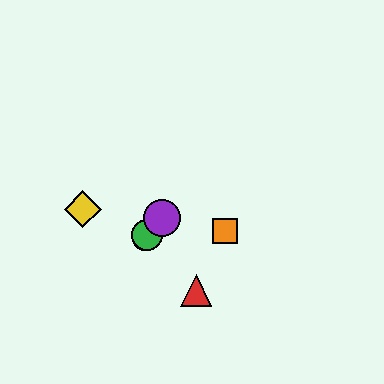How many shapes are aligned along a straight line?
3 shapes (the blue circle, the green circle, the purple circle) are aligned along a straight line.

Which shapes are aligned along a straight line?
The blue circle, the green circle, the purple circle are aligned along a straight line.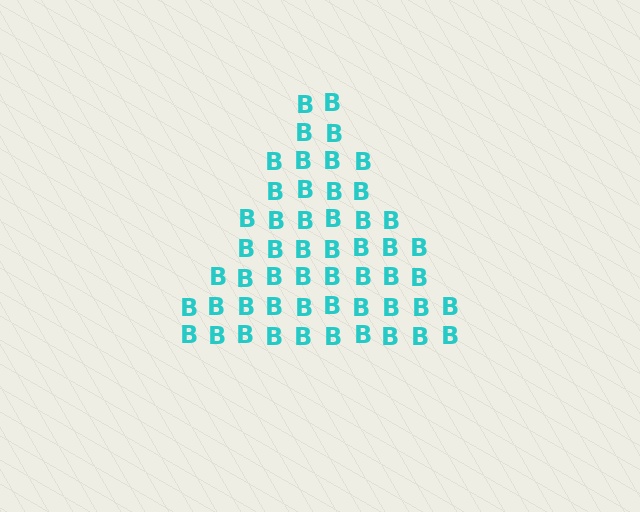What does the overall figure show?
The overall figure shows a triangle.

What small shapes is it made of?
It is made of small letter B's.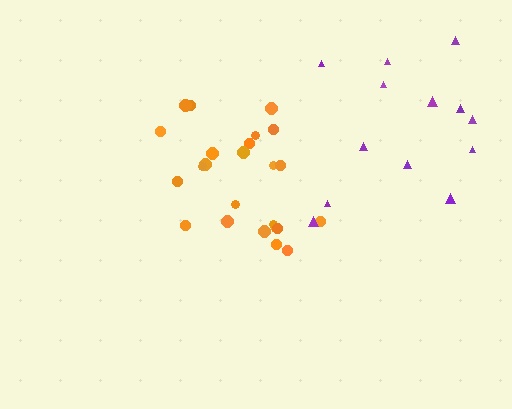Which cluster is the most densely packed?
Orange.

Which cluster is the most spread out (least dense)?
Purple.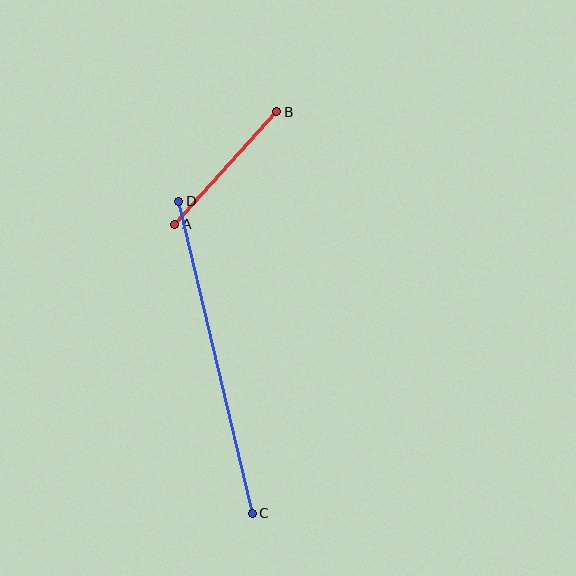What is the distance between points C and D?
The distance is approximately 321 pixels.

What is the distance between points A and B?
The distance is approximately 152 pixels.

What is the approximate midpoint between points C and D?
The midpoint is at approximately (215, 357) pixels.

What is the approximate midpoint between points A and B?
The midpoint is at approximately (226, 168) pixels.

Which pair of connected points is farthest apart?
Points C and D are farthest apart.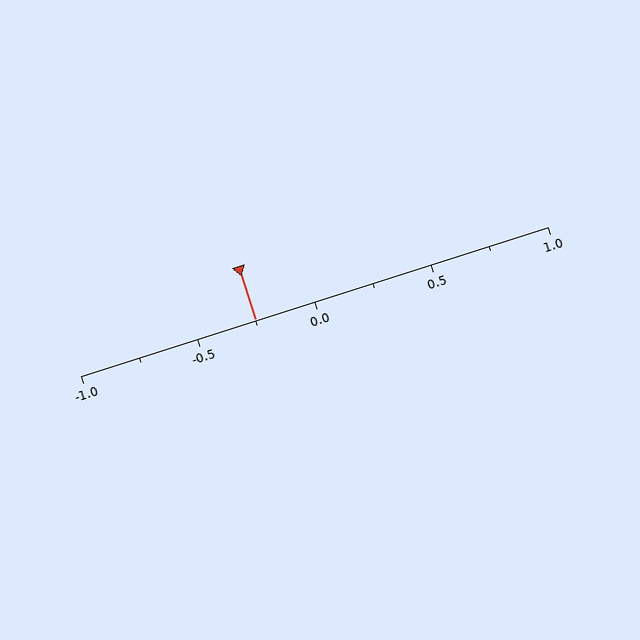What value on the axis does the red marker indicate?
The marker indicates approximately -0.25.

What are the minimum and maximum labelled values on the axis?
The axis runs from -1.0 to 1.0.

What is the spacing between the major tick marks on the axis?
The major ticks are spaced 0.5 apart.